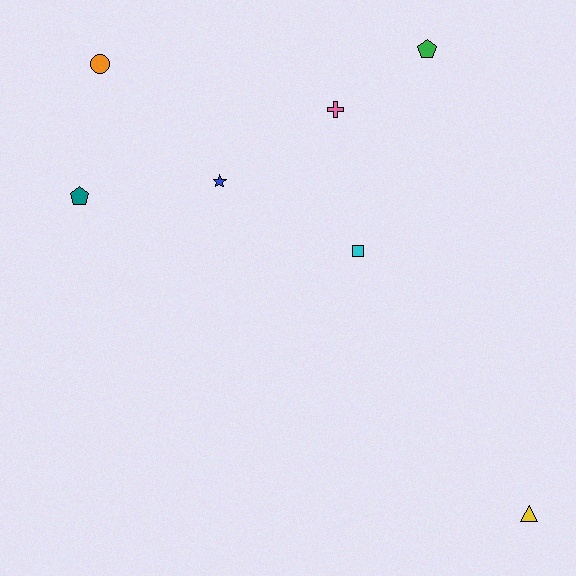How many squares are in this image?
There is 1 square.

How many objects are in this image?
There are 7 objects.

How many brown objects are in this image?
There are no brown objects.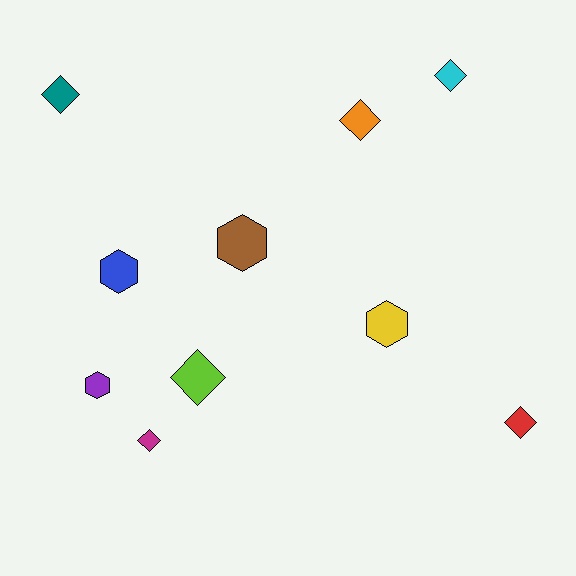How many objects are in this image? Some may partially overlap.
There are 10 objects.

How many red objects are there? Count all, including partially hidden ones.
There is 1 red object.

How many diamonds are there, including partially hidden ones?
There are 6 diamonds.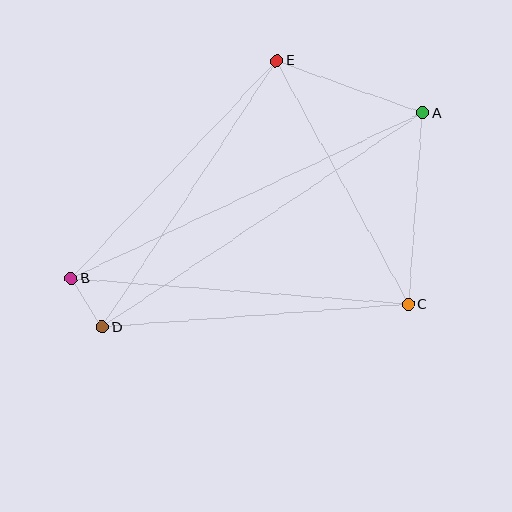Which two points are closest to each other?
Points B and D are closest to each other.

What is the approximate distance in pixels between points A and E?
The distance between A and E is approximately 155 pixels.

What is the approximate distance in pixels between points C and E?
The distance between C and E is approximately 277 pixels.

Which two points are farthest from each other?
Points A and B are farthest from each other.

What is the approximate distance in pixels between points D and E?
The distance between D and E is approximately 318 pixels.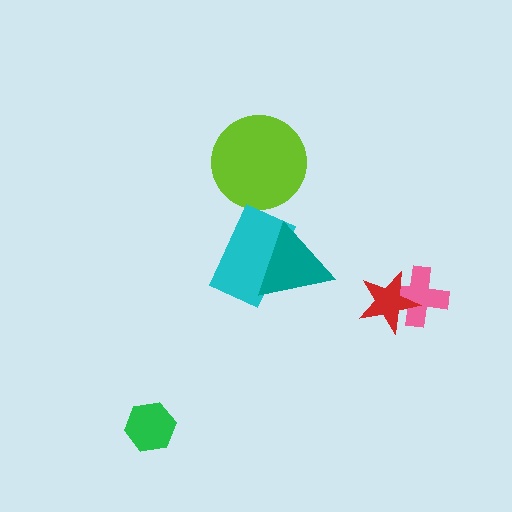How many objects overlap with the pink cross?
1 object overlaps with the pink cross.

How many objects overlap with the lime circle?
0 objects overlap with the lime circle.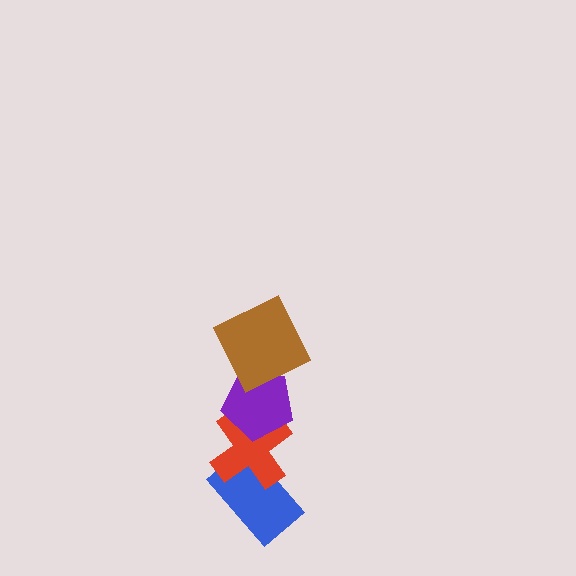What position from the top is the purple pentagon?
The purple pentagon is 2nd from the top.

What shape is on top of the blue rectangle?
The red cross is on top of the blue rectangle.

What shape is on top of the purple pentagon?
The brown square is on top of the purple pentagon.